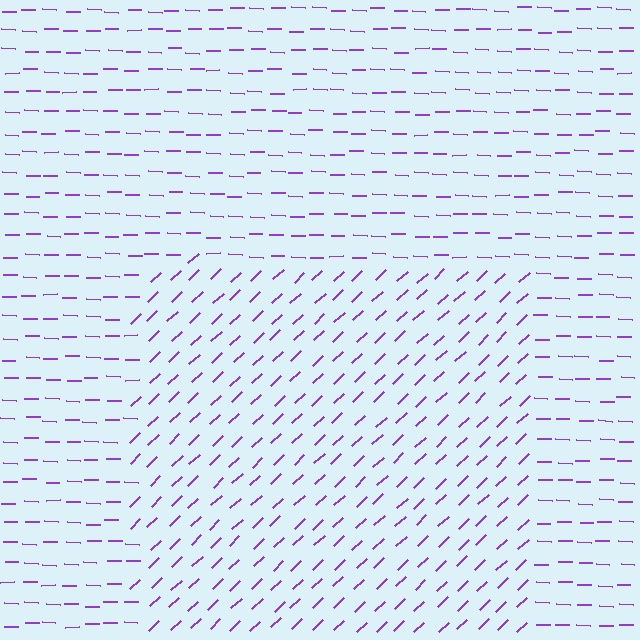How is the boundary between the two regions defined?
The boundary is defined purely by a change in line orientation (approximately 45 degrees difference). All lines are the same color and thickness.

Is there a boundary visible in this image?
Yes, there is a texture boundary formed by a change in line orientation.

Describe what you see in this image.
The image is filled with small purple line segments. A rectangle region in the image has lines oriented differently from the surrounding lines, creating a visible texture boundary.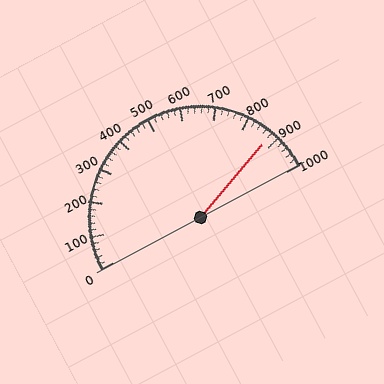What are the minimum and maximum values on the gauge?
The gauge ranges from 0 to 1000.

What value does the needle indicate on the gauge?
The needle indicates approximately 880.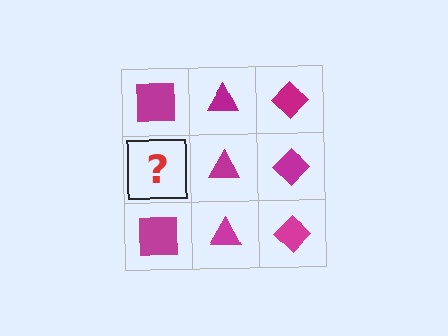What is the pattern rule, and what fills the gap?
The rule is that each column has a consistent shape. The gap should be filled with a magenta square.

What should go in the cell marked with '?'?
The missing cell should contain a magenta square.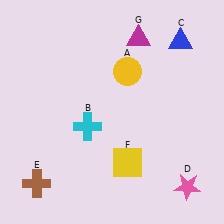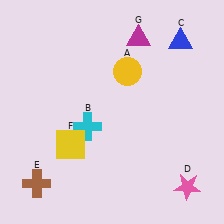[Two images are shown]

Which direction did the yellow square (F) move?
The yellow square (F) moved left.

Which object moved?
The yellow square (F) moved left.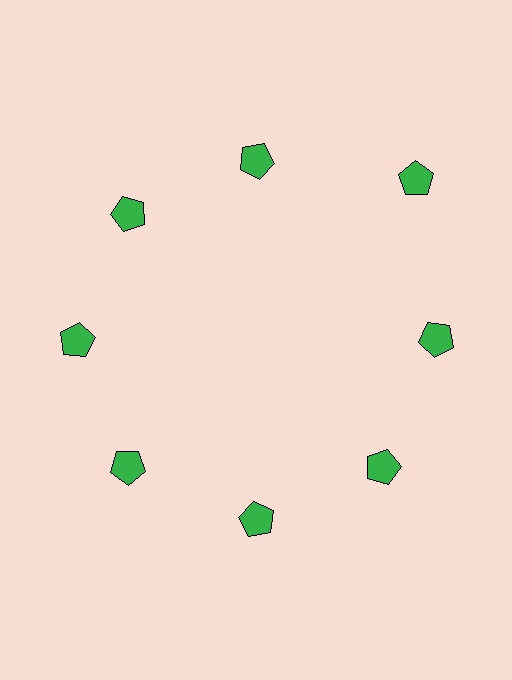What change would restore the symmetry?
The symmetry would be restored by moving it inward, back onto the ring so that all 8 pentagons sit at equal angles and equal distance from the center.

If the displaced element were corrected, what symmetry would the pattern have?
It would have 8-fold rotational symmetry — the pattern would map onto itself every 45 degrees.